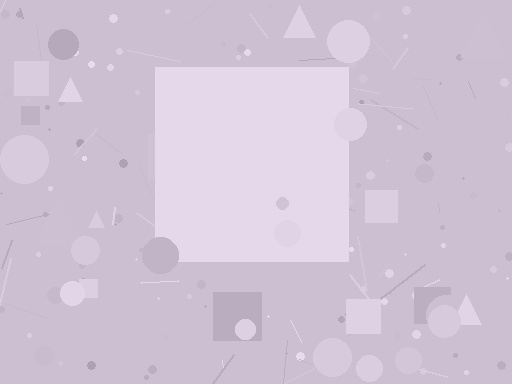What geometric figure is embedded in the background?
A square is embedded in the background.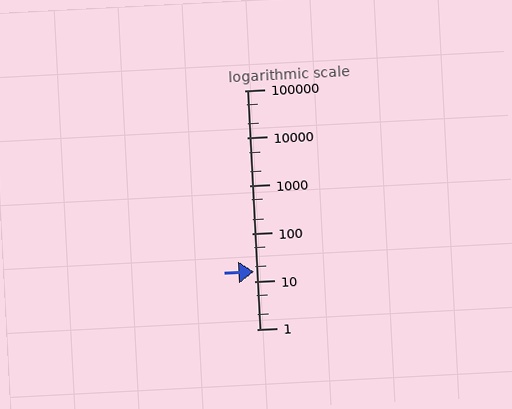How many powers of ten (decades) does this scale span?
The scale spans 5 decades, from 1 to 100000.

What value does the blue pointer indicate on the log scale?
The pointer indicates approximately 16.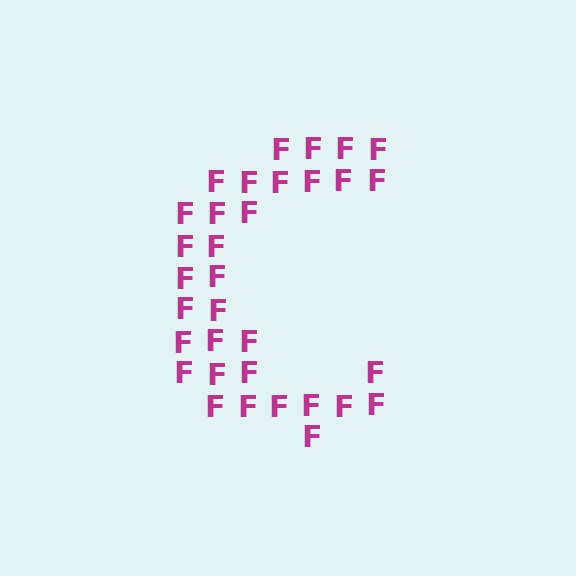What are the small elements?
The small elements are letter F's.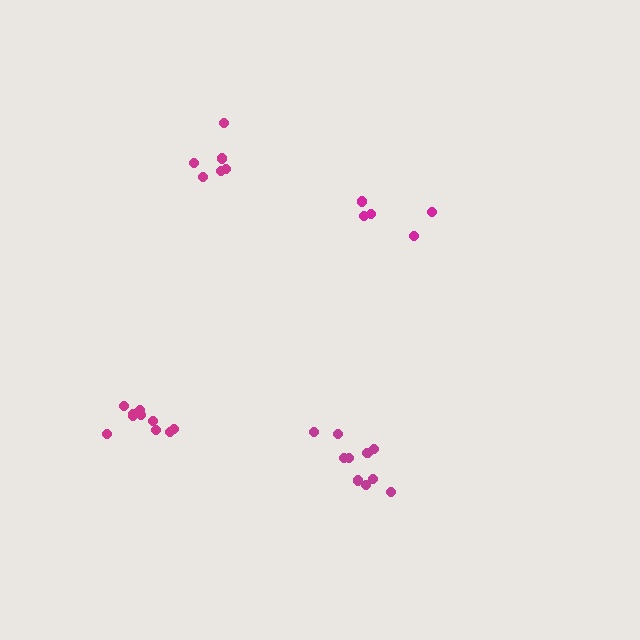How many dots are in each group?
Group 1: 6 dots, Group 2: 10 dots, Group 3: 10 dots, Group 4: 5 dots (31 total).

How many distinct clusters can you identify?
There are 4 distinct clusters.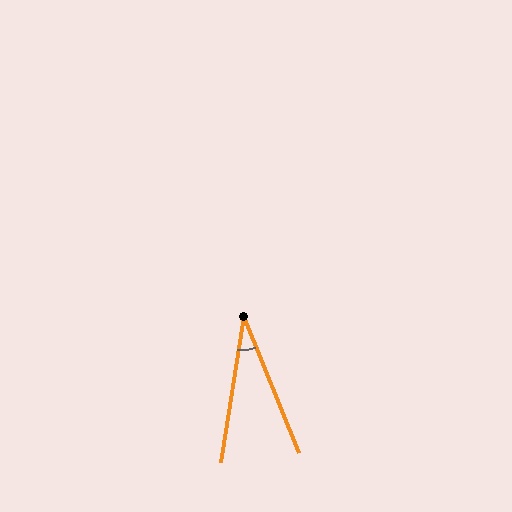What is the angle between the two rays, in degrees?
Approximately 31 degrees.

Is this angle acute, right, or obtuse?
It is acute.